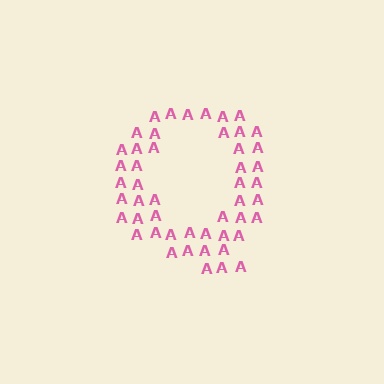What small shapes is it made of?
It is made of small letter A's.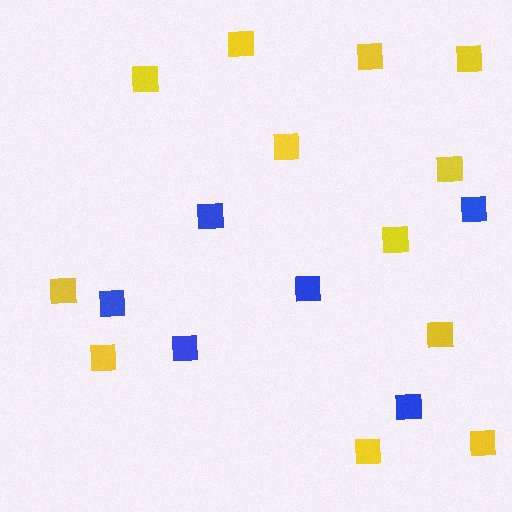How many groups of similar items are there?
There are 2 groups: one group of blue squares (6) and one group of yellow squares (12).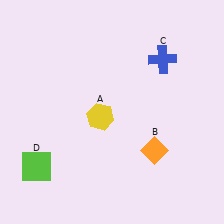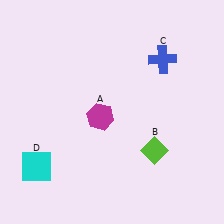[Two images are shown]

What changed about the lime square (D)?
In Image 1, D is lime. In Image 2, it changed to cyan.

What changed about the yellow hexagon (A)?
In Image 1, A is yellow. In Image 2, it changed to magenta.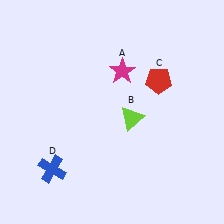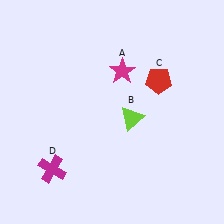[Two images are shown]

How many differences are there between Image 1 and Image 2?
There is 1 difference between the two images.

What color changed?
The cross (D) changed from blue in Image 1 to magenta in Image 2.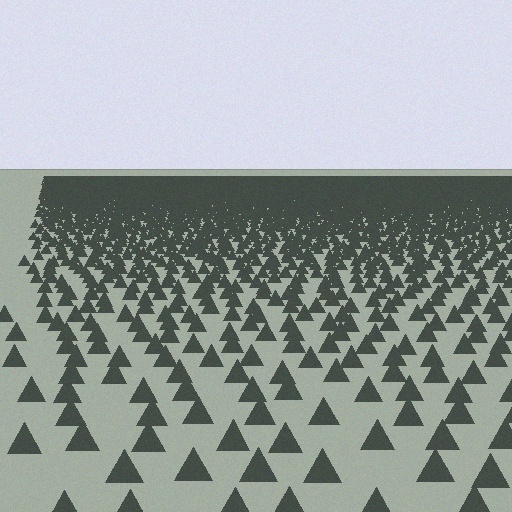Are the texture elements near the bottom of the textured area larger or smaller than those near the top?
Larger. Near the bottom, elements are closer to the viewer and appear at a bigger on-screen size.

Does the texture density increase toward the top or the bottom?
Density increases toward the top.